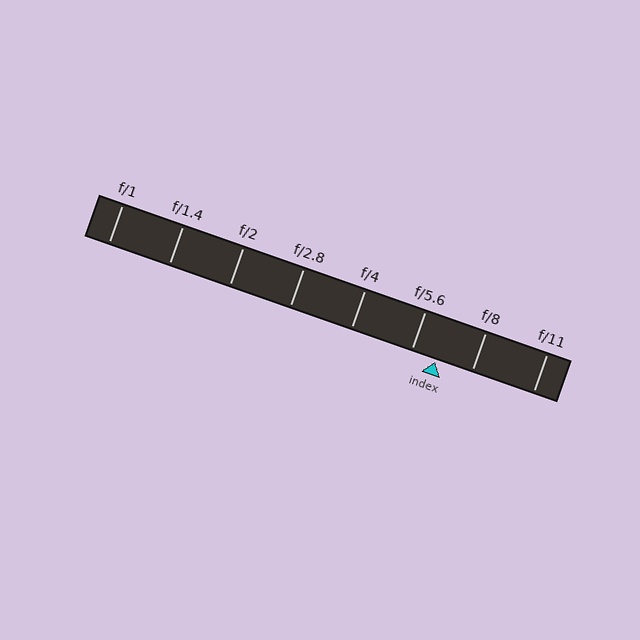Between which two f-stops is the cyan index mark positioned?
The index mark is between f/5.6 and f/8.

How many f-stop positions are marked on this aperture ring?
There are 8 f-stop positions marked.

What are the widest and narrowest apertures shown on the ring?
The widest aperture shown is f/1 and the narrowest is f/11.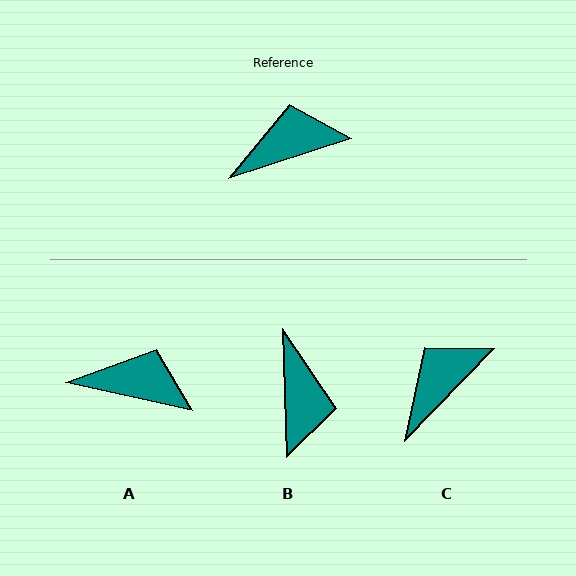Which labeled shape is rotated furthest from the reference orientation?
B, about 106 degrees away.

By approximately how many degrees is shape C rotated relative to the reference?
Approximately 28 degrees counter-clockwise.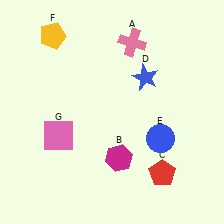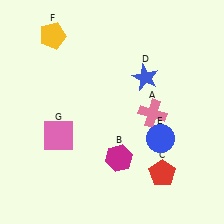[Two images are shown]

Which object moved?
The pink cross (A) moved down.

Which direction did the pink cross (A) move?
The pink cross (A) moved down.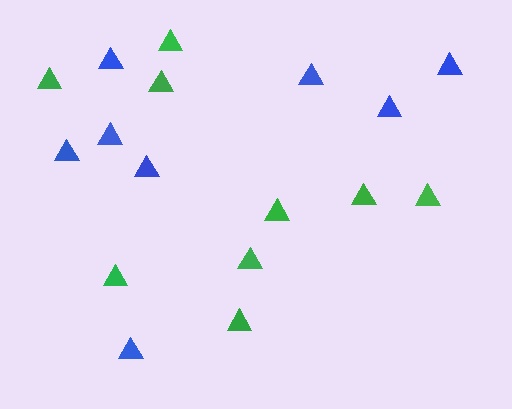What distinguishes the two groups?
There are 2 groups: one group of blue triangles (8) and one group of green triangles (9).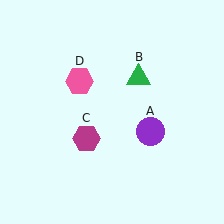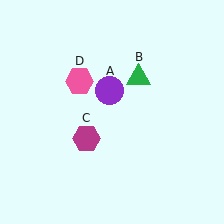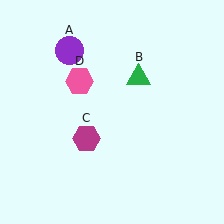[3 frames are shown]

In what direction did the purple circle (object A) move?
The purple circle (object A) moved up and to the left.